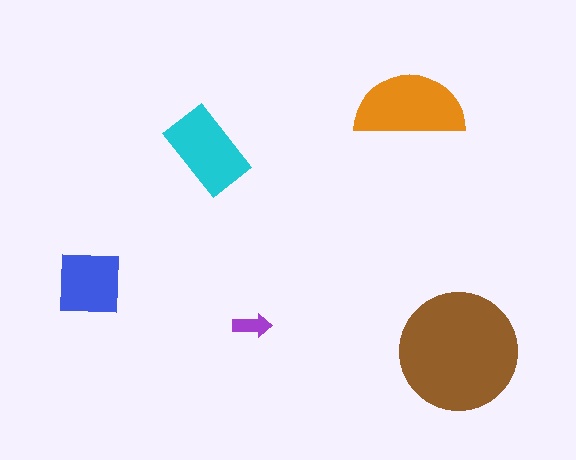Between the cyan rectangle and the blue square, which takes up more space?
The cyan rectangle.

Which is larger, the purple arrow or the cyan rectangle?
The cyan rectangle.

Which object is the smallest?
The purple arrow.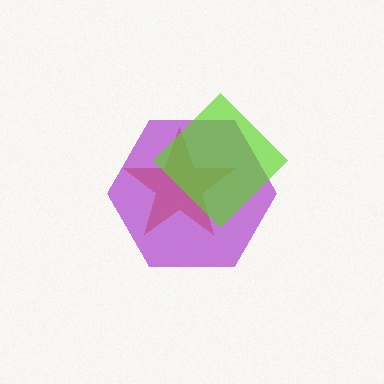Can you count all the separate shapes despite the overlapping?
Yes, there are 3 separate shapes.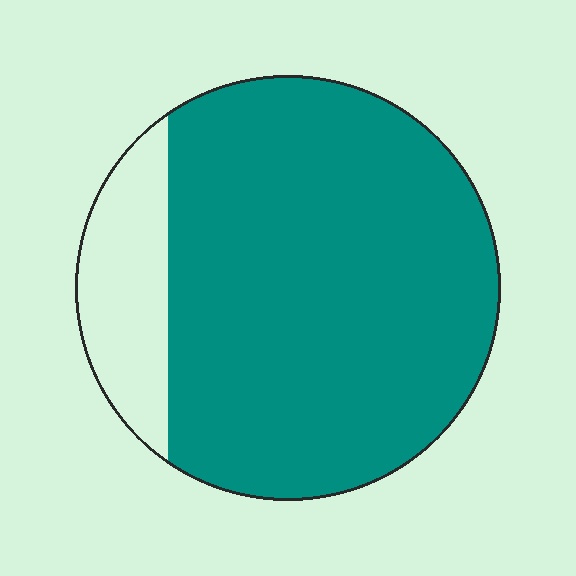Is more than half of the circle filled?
Yes.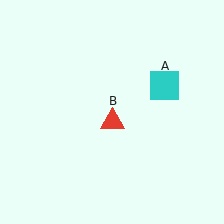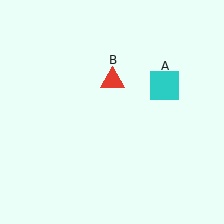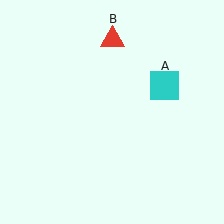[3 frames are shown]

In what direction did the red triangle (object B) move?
The red triangle (object B) moved up.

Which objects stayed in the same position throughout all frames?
Cyan square (object A) remained stationary.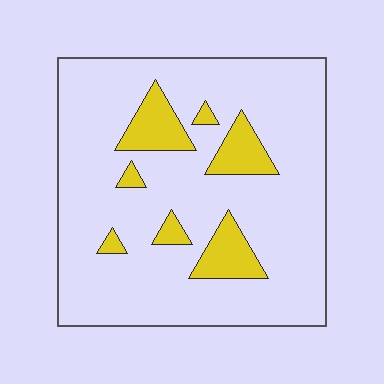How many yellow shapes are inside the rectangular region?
7.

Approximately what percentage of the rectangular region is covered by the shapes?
Approximately 15%.